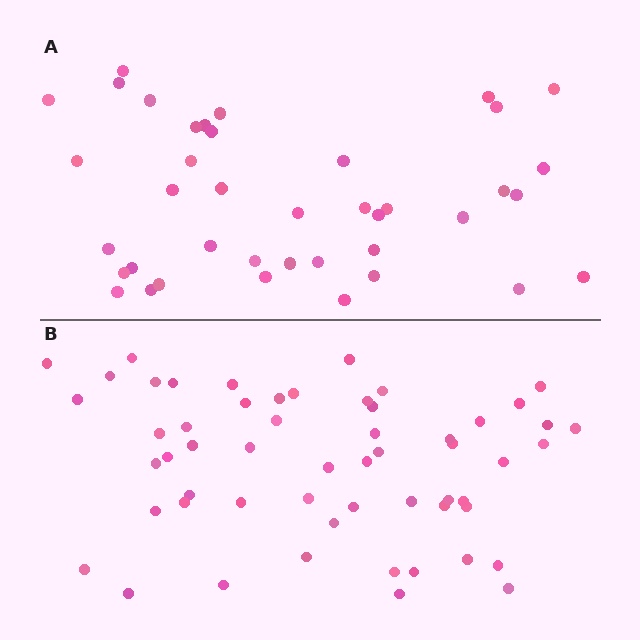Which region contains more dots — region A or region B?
Region B (the bottom region) has more dots.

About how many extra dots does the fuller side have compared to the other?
Region B has approximately 15 more dots than region A.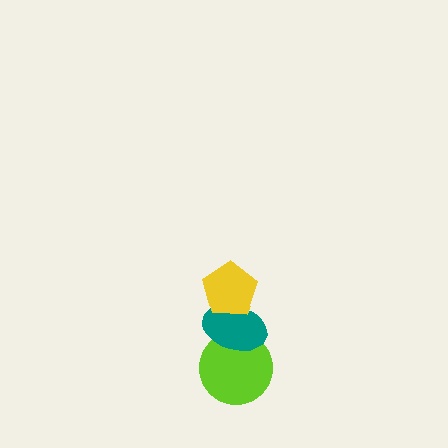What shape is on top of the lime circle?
The teal ellipse is on top of the lime circle.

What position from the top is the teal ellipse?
The teal ellipse is 2nd from the top.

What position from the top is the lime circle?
The lime circle is 3rd from the top.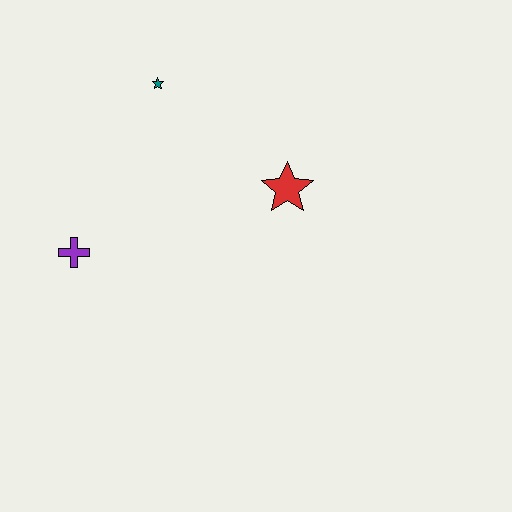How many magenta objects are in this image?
There are no magenta objects.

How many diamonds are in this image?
There are no diamonds.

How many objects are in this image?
There are 3 objects.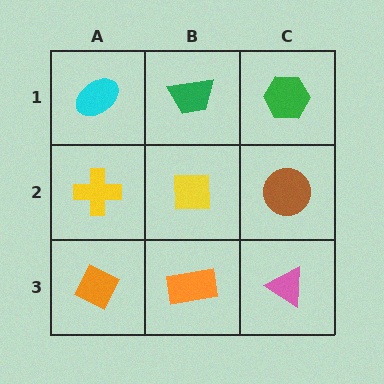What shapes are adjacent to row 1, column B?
A yellow square (row 2, column B), a cyan ellipse (row 1, column A), a green hexagon (row 1, column C).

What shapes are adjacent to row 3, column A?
A yellow cross (row 2, column A), an orange rectangle (row 3, column B).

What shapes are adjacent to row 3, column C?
A brown circle (row 2, column C), an orange rectangle (row 3, column B).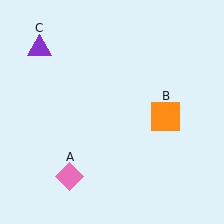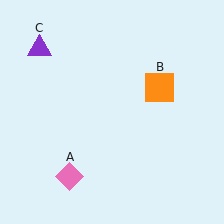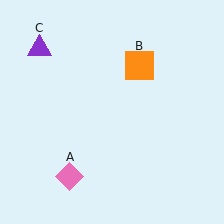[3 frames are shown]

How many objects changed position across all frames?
1 object changed position: orange square (object B).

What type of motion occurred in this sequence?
The orange square (object B) rotated counterclockwise around the center of the scene.